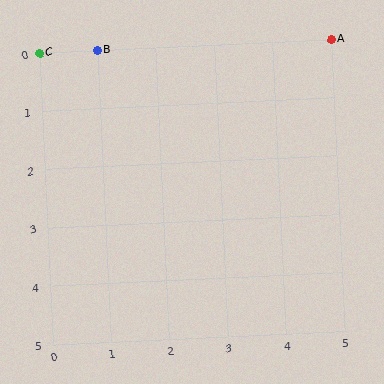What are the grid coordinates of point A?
Point A is at grid coordinates (5, 0).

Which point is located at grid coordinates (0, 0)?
Point C is at (0, 0).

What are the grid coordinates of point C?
Point C is at grid coordinates (0, 0).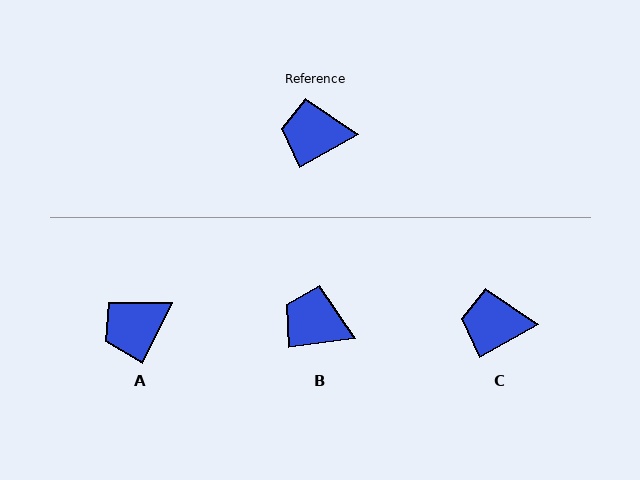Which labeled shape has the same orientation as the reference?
C.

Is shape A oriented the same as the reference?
No, it is off by about 35 degrees.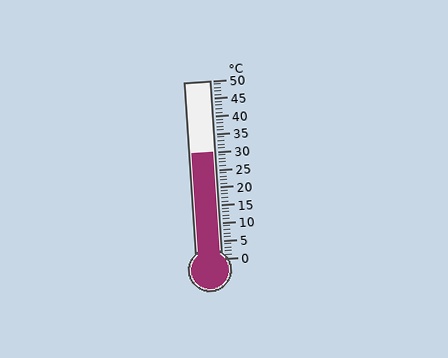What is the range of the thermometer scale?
The thermometer scale ranges from 0°C to 50°C.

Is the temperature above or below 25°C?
The temperature is above 25°C.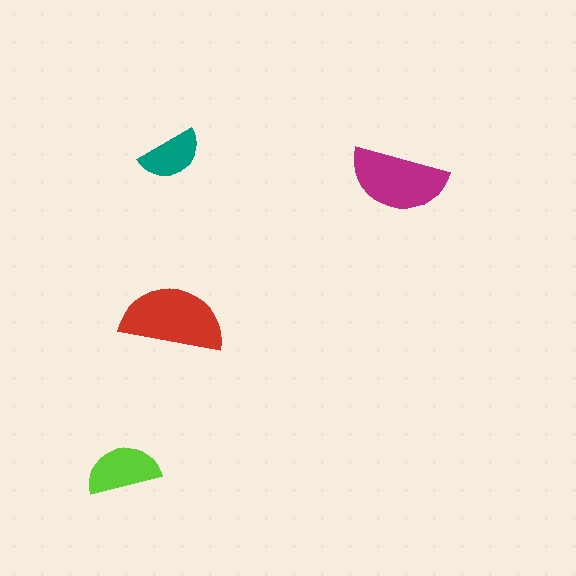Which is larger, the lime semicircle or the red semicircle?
The red one.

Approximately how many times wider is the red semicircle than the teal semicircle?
About 1.5 times wider.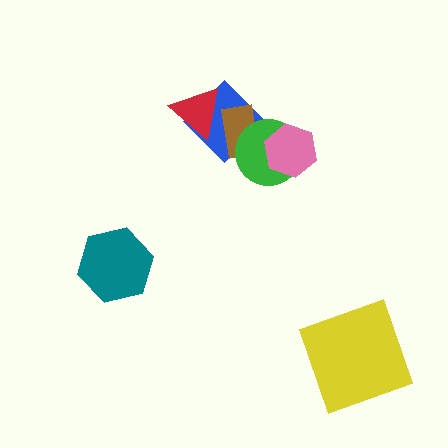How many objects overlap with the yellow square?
0 objects overlap with the yellow square.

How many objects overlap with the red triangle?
2 objects overlap with the red triangle.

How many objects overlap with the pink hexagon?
1 object overlaps with the pink hexagon.